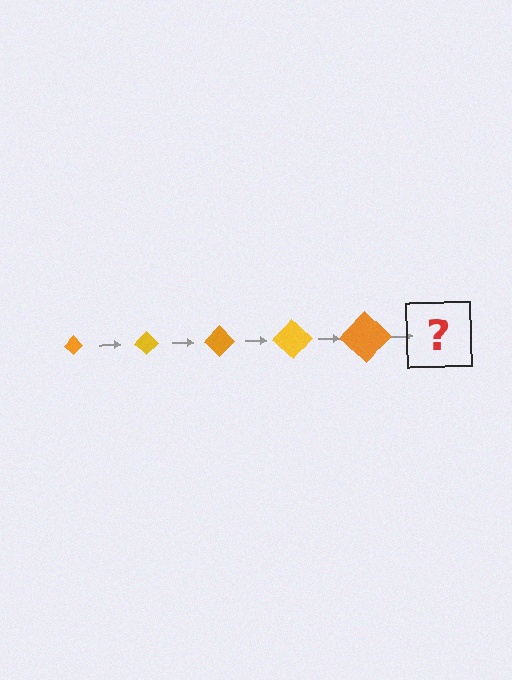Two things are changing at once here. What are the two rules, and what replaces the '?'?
The two rules are that the diamond grows larger each step and the color cycles through orange and yellow. The '?' should be a yellow diamond, larger than the previous one.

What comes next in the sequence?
The next element should be a yellow diamond, larger than the previous one.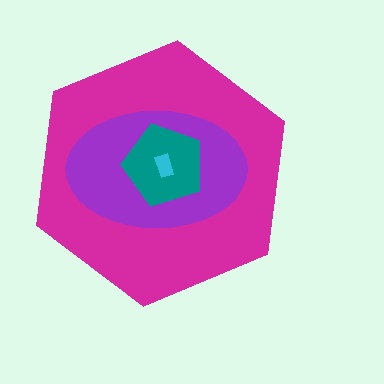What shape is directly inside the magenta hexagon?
The purple ellipse.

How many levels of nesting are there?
4.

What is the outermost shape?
The magenta hexagon.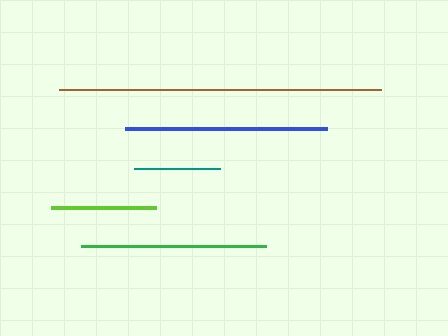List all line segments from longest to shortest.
From longest to shortest: brown, blue, green, lime, teal.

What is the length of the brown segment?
The brown segment is approximately 322 pixels long.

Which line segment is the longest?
The brown line is the longest at approximately 322 pixels.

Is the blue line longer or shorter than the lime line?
The blue line is longer than the lime line.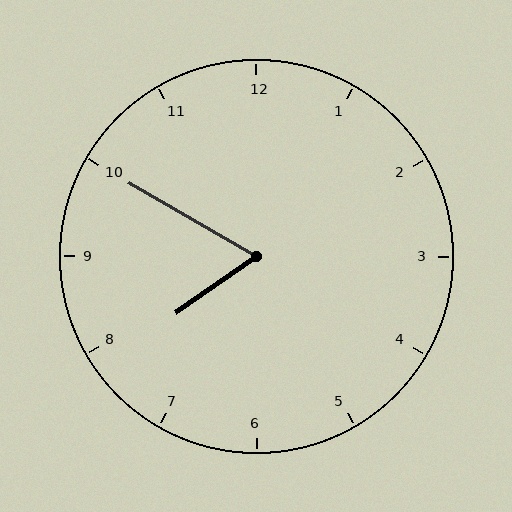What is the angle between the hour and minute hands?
Approximately 65 degrees.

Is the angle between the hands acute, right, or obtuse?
It is acute.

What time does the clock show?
7:50.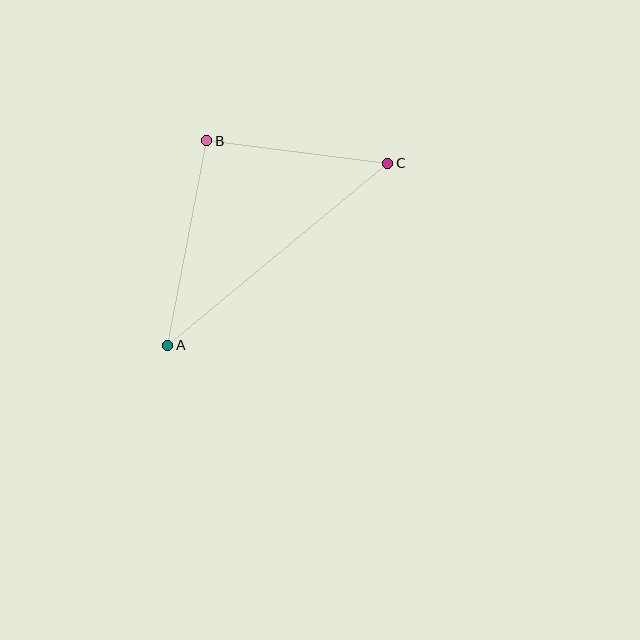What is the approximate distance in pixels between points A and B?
The distance between A and B is approximately 208 pixels.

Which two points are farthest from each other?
Points A and C are farthest from each other.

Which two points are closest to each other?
Points B and C are closest to each other.